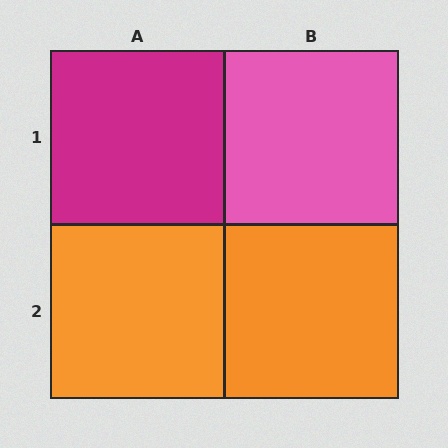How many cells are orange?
2 cells are orange.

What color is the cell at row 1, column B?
Pink.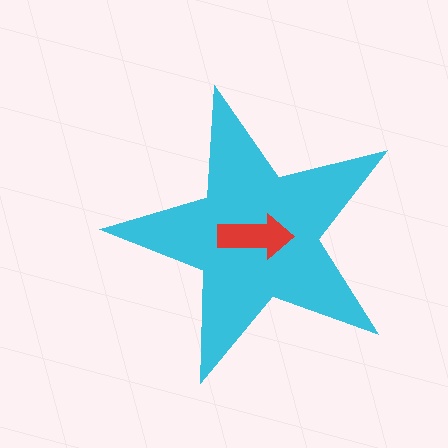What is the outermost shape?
The cyan star.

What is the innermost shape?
The red arrow.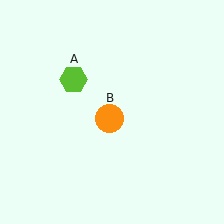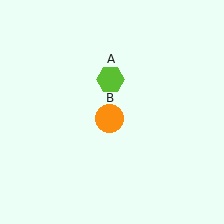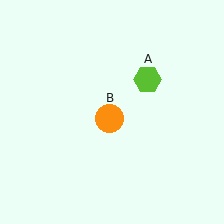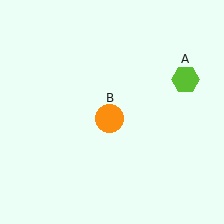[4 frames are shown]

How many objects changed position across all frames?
1 object changed position: lime hexagon (object A).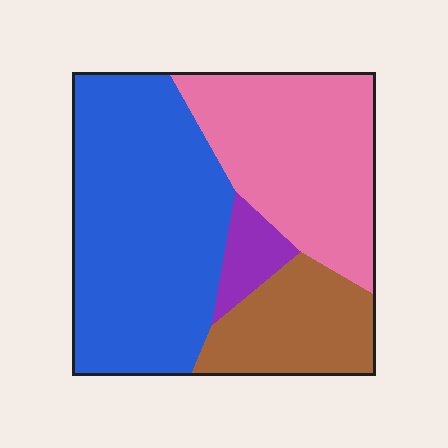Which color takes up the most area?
Blue, at roughly 45%.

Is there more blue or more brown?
Blue.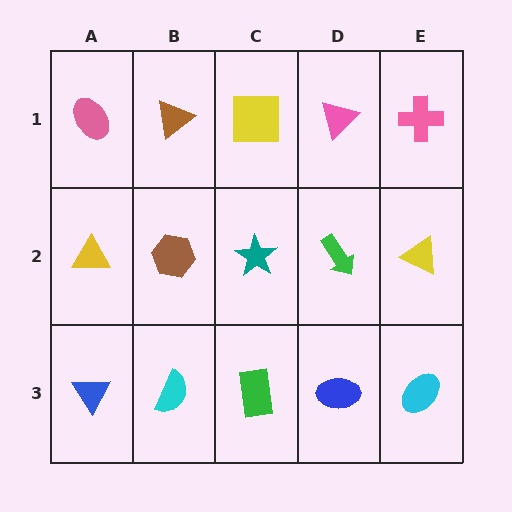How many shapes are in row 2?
5 shapes.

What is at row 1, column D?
A pink triangle.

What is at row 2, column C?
A teal star.